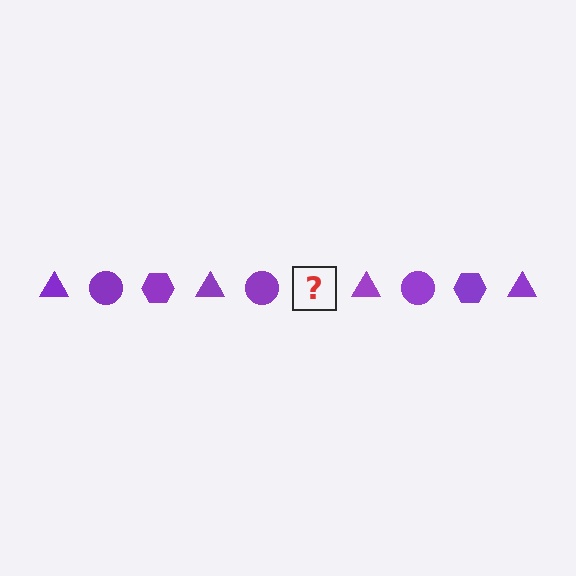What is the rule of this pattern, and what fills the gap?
The rule is that the pattern cycles through triangle, circle, hexagon shapes in purple. The gap should be filled with a purple hexagon.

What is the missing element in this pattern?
The missing element is a purple hexagon.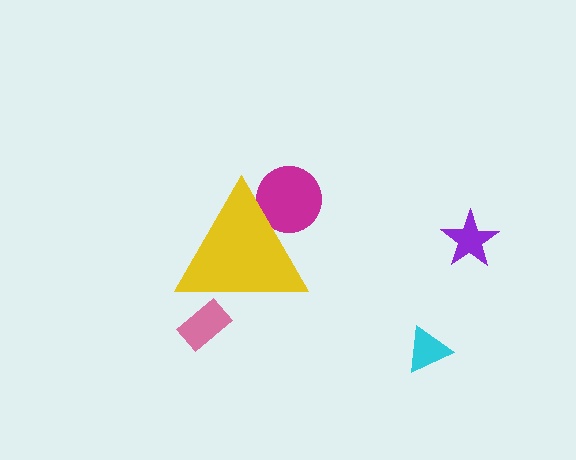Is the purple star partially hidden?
No, the purple star is fully visible.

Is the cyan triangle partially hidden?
No, the cyan triangle is fully visible.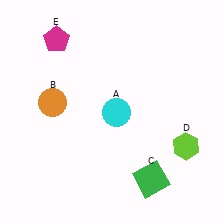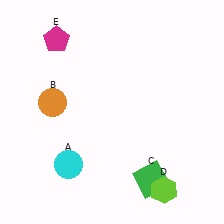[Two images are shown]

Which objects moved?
The objects that moved are: the cyan circle (A), the lime hexagon (D).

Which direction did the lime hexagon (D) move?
The lime hexagon (D) moved down.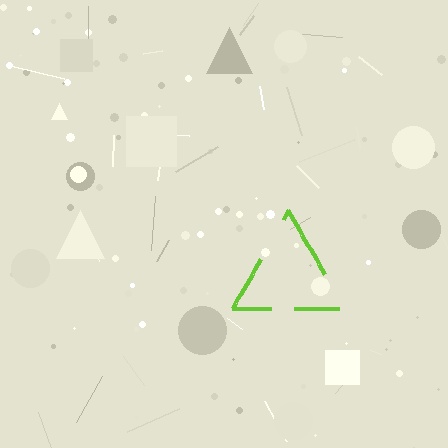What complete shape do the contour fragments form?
The contour fragments form a triangle.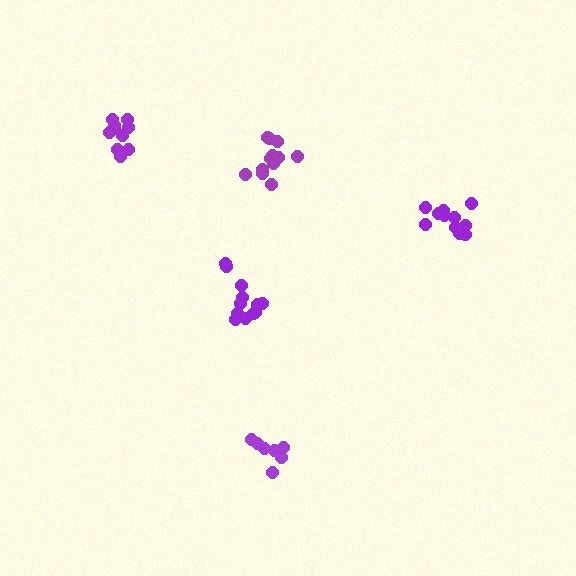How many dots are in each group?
Group 1: 9 dots, Group 2: 13 dots, Group 3: 11 dots, Group 4: 7 dots, Group 5: 12 dots (52 total).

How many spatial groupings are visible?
There are 5 spatial groupings.